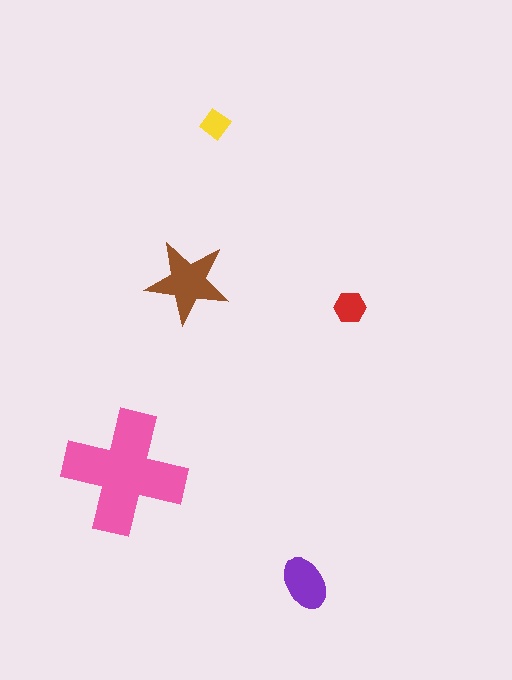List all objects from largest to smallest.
The pink cross, the brown star, the purple ellipse, the red hexagon, the yellow diamond.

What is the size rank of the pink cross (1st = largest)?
1st.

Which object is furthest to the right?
The red hexagon is rightmost.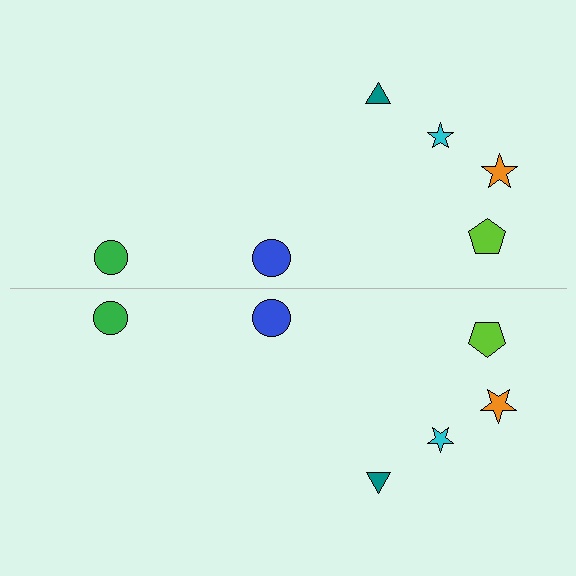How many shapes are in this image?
There are 12 shapes in this image.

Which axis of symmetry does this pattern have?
The pattern has a horizontal axis of symmetry running through the center of the image.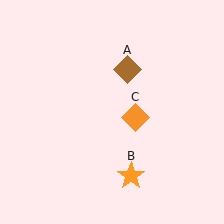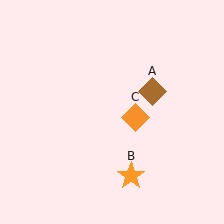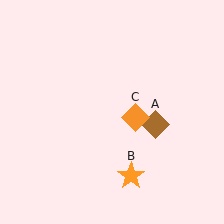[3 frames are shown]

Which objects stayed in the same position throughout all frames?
Orange star (object B) and orange diamond (object C) remained stationary.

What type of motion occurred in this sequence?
The brown diamond (object A) rotated clockwise around the center of the scene.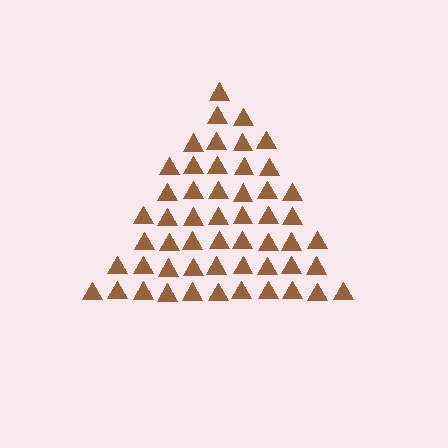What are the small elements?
The small elements are triangles.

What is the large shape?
The large shape is a triangle.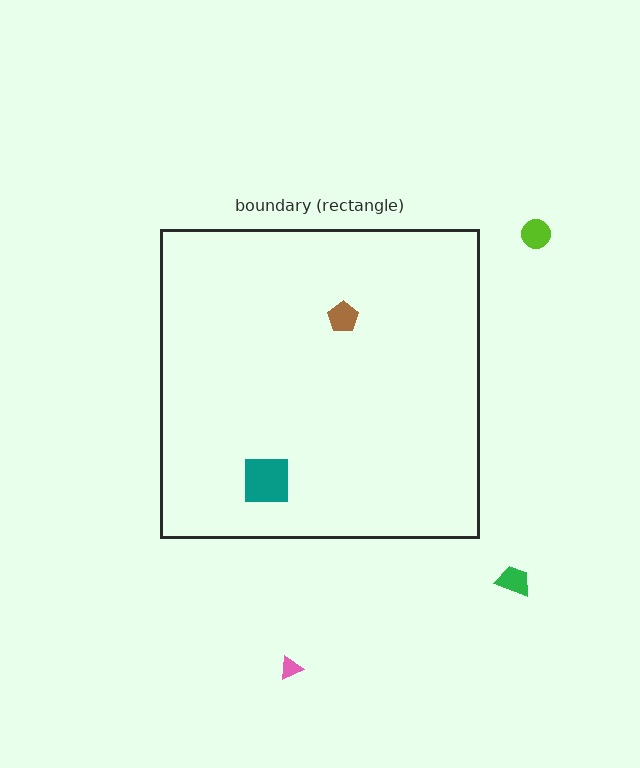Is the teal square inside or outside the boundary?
Inside.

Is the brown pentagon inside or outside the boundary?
Inside.